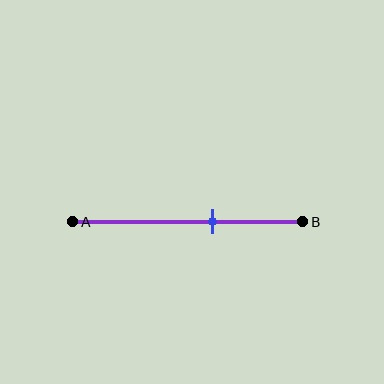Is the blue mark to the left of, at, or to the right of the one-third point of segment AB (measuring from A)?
The blue mark is to the right of the one-third point of segment AB.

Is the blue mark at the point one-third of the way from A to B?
No, the mark is at about 60% from A, not at the 33% one-third point.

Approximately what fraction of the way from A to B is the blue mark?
The blue mark is approximately 60% of the way from A to B.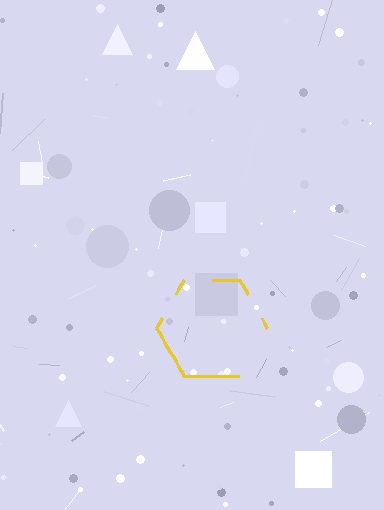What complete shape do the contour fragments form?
The contour fragments form a hexagon.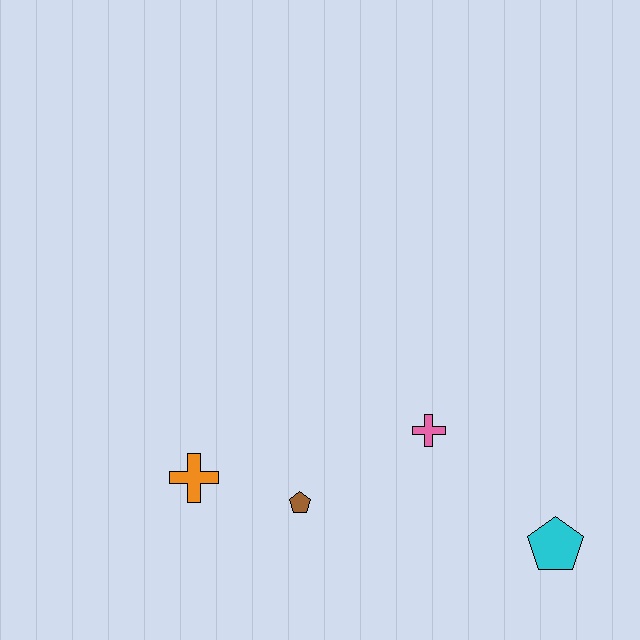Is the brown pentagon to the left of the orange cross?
No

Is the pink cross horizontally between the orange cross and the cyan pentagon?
Yes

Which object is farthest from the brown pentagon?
The cyan pentagon is farthest from the brown pentagon.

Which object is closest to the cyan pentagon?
The pink cross is closest to the cyan pentagon.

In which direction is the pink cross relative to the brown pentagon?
The pink cross is to the right of the brown pentagon.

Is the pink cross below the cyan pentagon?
No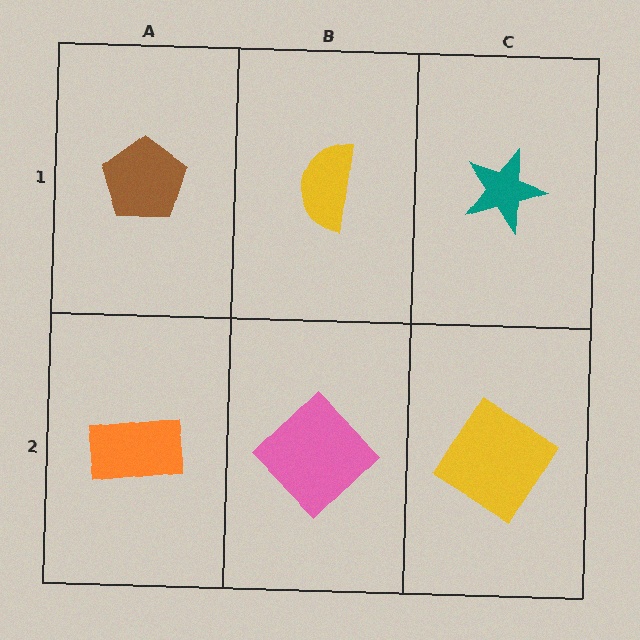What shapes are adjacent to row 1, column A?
An orange rectangle (row 2, column A), a yellow semicircle (row 1, column B).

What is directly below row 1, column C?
A yellow diamond.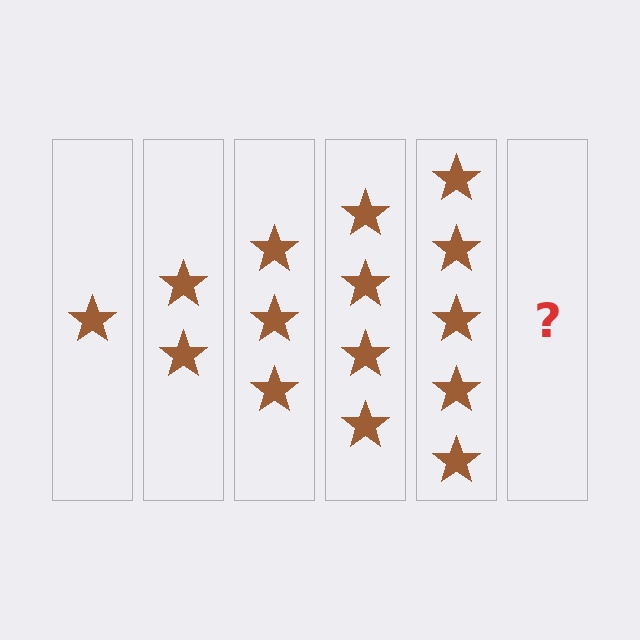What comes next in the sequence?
The next element should be 6 stars.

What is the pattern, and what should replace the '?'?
The pattern is that each step adds one more star. The '?' should be 6 stars.